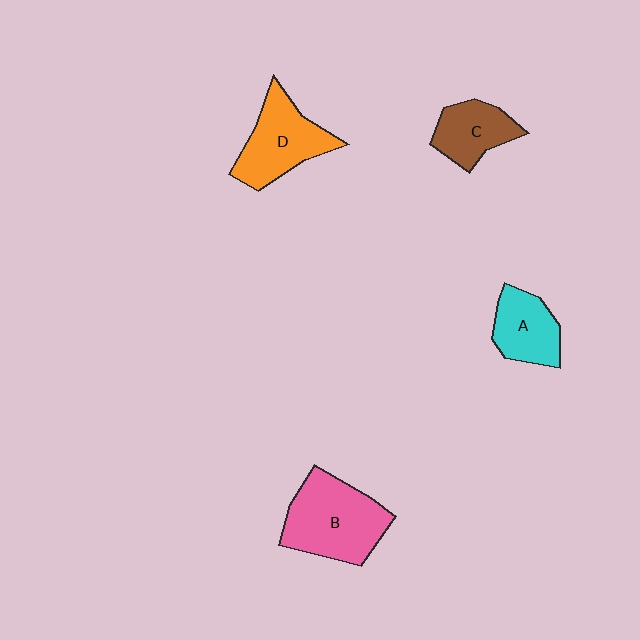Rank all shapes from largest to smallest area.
From largest to smallest: B (pink), D (orange), A (cyan), C (brown).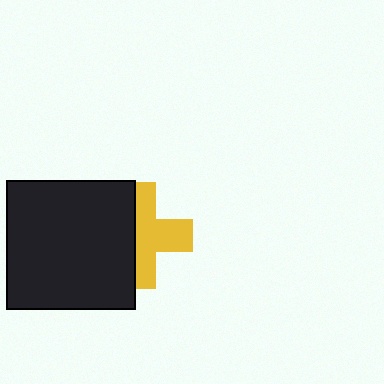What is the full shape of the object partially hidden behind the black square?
The partially hidden object is a yellow cross.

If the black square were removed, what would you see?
You would see the complete yellow cross.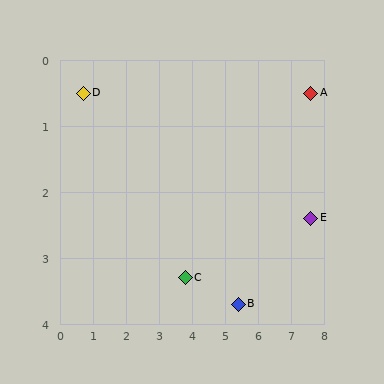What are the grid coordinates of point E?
Point E is at approximately (7.6, 2.4).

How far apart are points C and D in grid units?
Points C and D are about 4.2 grid units apart.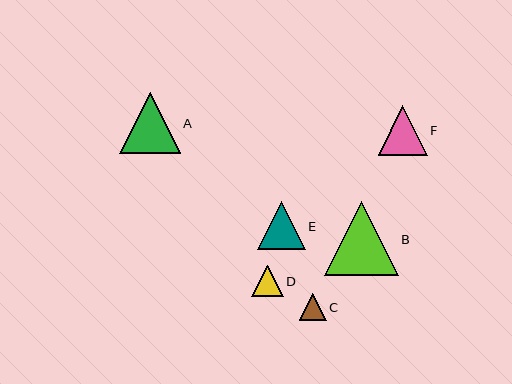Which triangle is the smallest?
Triangle C is the smallest with a size of approximately 27 pixels.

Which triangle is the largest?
Triangle B is the largest with a size of approximately 74 pixels.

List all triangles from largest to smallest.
From largest to smallest: B, A, F, E, D, C.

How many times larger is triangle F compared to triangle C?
Triangle F is approximately 1.8 times the size of triangle C.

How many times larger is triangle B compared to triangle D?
Triangle B is approximately 2.4 times the size of triangle D.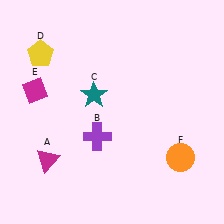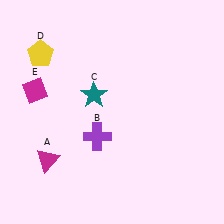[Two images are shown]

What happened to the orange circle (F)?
The orange circle (F) was removed in Image 2. It was in the bottom-right area of Image 1.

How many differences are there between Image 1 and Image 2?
There is 1 difference between the two images.